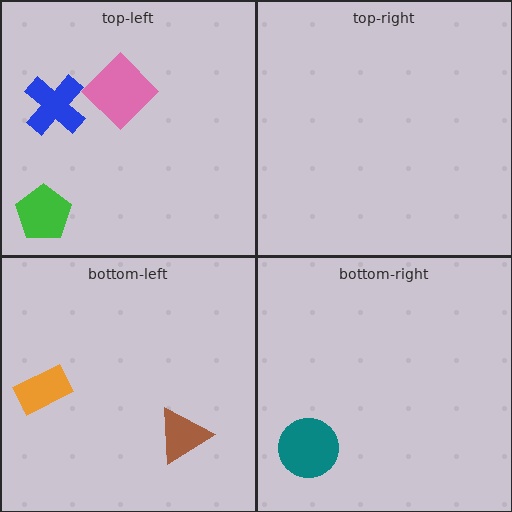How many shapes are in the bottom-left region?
2.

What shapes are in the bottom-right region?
The teal circle.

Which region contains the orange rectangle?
The bottom-left region.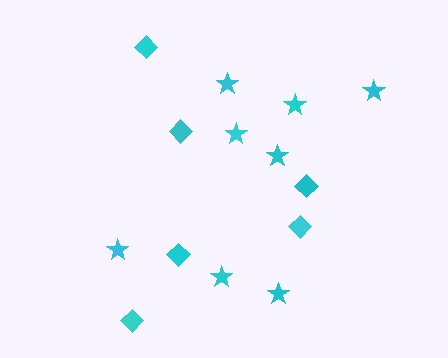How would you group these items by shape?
There are 2 groups: one group of diamonds (6) and one group of stars (8).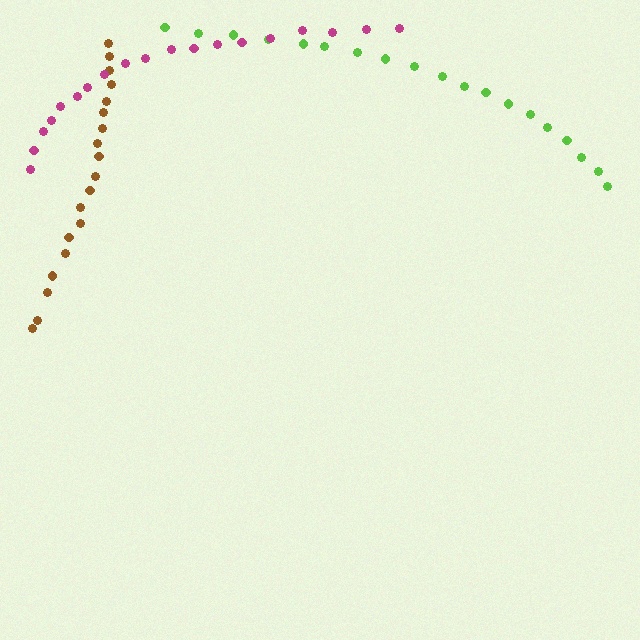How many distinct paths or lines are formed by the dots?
There are 3 distinct paths.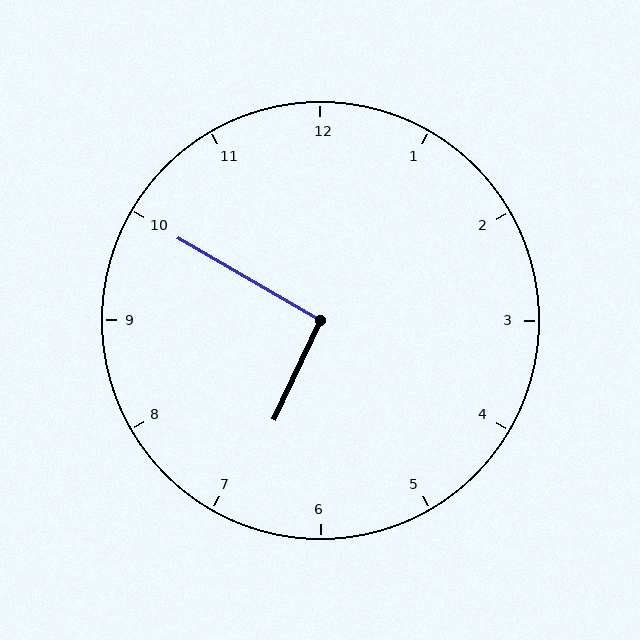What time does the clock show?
6:50.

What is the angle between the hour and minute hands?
Approximately 95 degrees.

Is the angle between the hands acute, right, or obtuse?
It is right.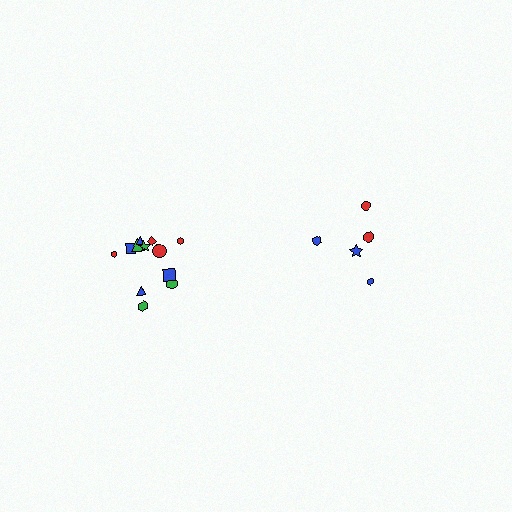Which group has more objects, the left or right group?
The left group.